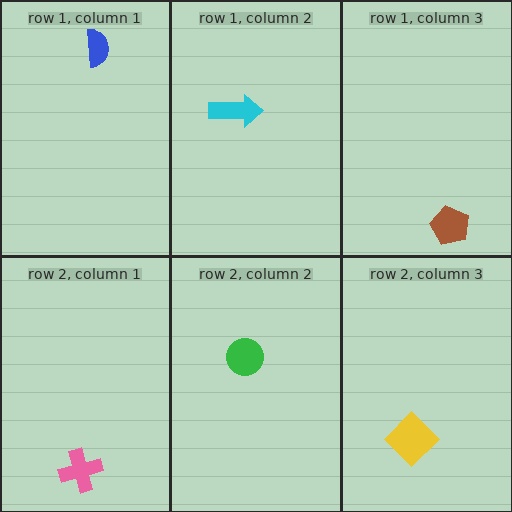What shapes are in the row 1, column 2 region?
The cyan arrow.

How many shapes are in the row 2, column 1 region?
1.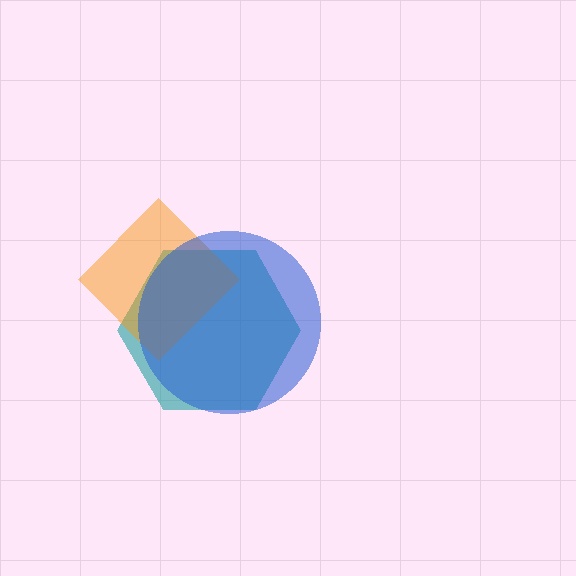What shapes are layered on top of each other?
The layered shapes are: a teal hexagon, an orange diamond, a blue circle.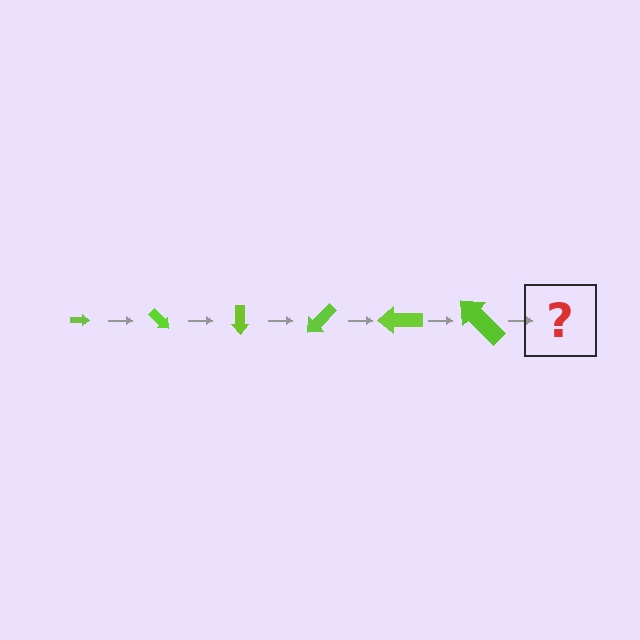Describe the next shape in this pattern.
It should be an arrow, larger than the previous one and rotated 270 degrees from the start.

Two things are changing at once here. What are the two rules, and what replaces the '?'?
The two rules are that the arrow grows larger each step and it rotates 45 degrees each step. The '?' should be an arrow, larger than the previous one and rotated 270 degrees from the start.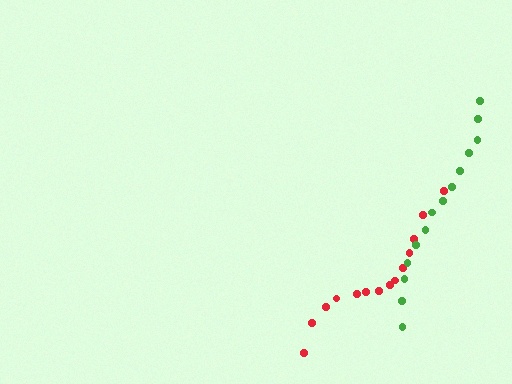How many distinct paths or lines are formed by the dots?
There are 2 distinct paths.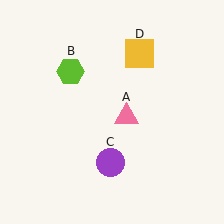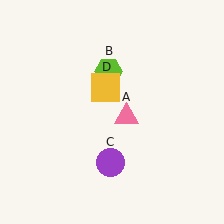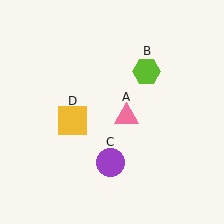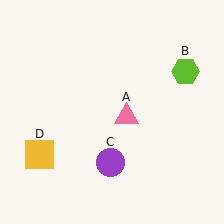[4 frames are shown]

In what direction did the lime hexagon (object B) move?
The lime hexagon (object B) moved right.